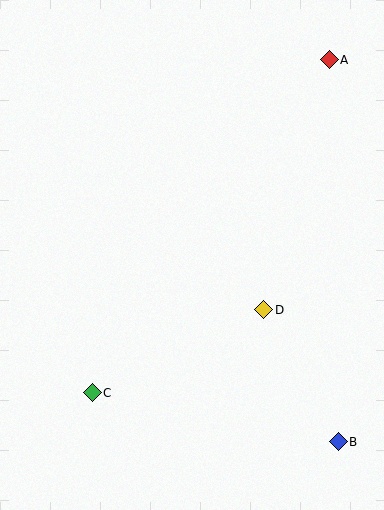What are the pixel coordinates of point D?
Point D is at (264, 310).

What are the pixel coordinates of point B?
Point B is at (338, 442).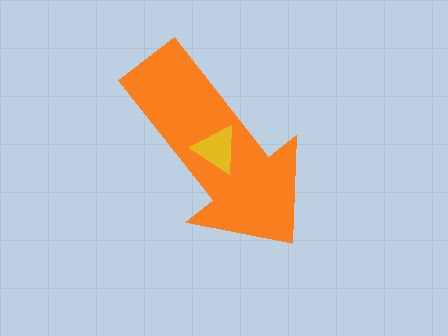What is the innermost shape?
The yellow triangle.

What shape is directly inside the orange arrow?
The yellow triangle.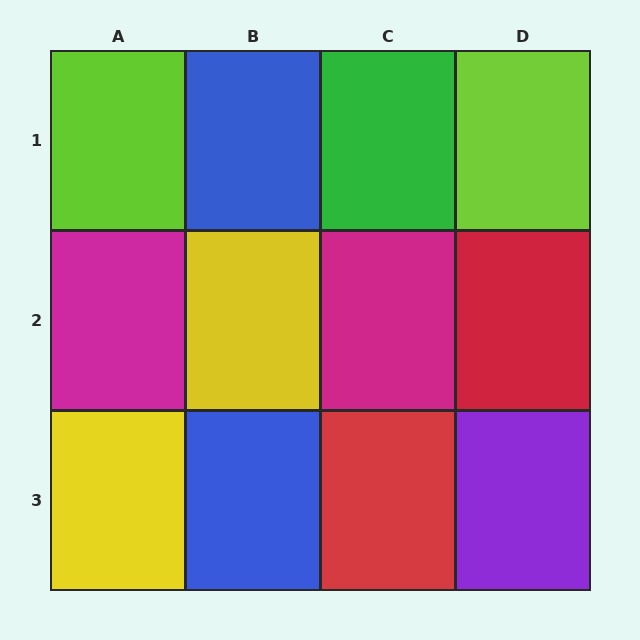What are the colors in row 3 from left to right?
Yellow, blue, red, purple.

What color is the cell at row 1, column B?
Blue.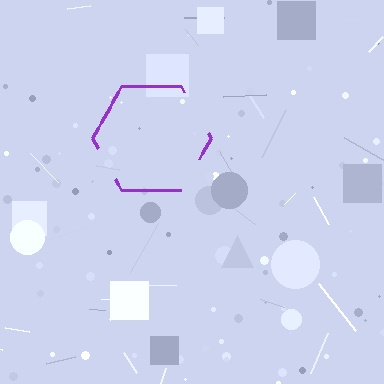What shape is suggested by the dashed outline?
The dashed outline suggests a hexagon.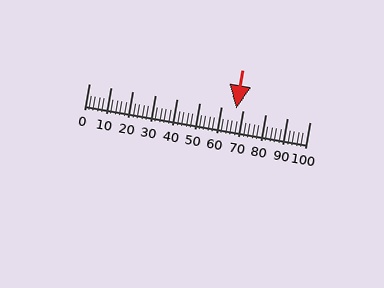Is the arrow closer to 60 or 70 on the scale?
The arrow is closer to 70.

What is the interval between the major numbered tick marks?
The major tick marks are spaced 10 units apart.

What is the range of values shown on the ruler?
The ruler shows values from 0 to 100.